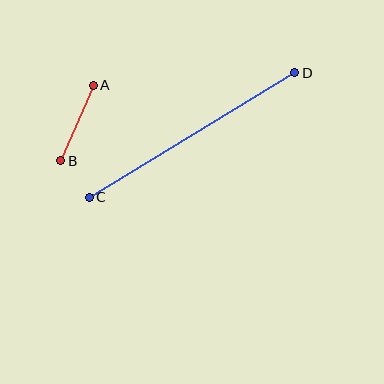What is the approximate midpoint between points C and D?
The midpoint is at approximately (192, 135) pixels.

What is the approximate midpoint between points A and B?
The midpoint is at approximately (77, 123) pixels.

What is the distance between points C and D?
The distance is approximately 241 pixels.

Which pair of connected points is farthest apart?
Points C and D are farthest apart.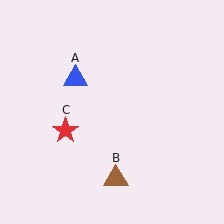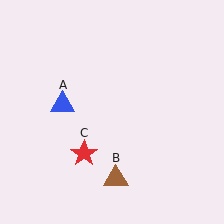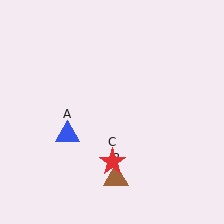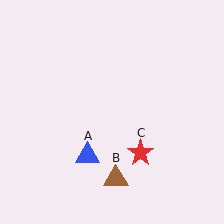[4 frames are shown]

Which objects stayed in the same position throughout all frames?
Brown triangle (object B) remained stationary.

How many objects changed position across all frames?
2 objects changed position: blue triangle (object A), red star (object C).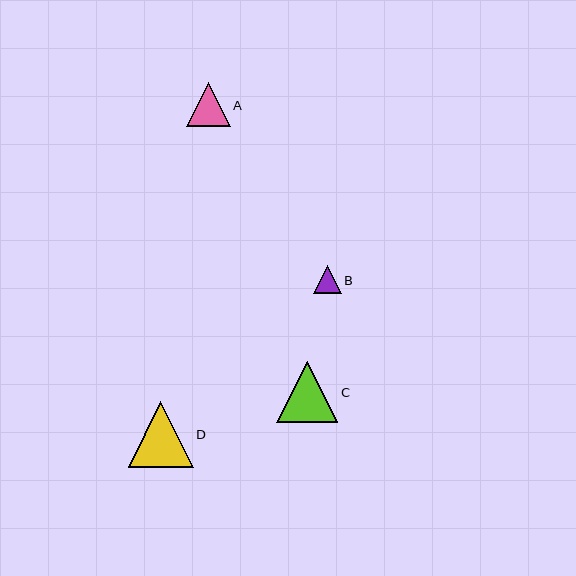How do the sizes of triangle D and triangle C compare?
Triangle D and triangle C are approximately the same size.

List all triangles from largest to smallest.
From largest to smallest: D, C, A, B.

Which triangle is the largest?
Triangle D is the largest with a size of approximately 65 pixels.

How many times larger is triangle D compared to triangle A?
Triangle D is approximately 1.5 times the size of triangle A.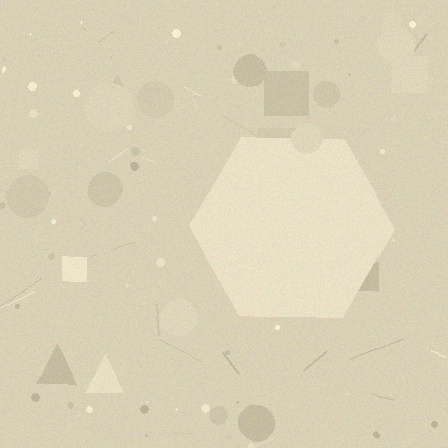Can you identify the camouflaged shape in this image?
The camouflaged shape is a hexagon.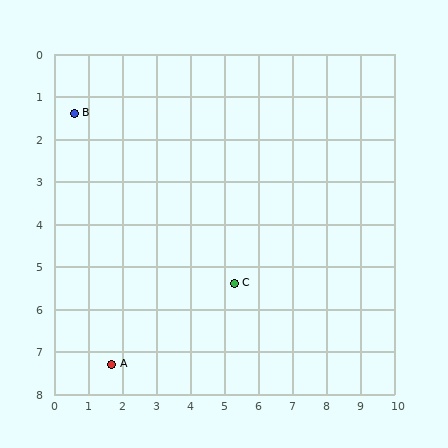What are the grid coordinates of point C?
Point C is at approximately (5.3, 5.4).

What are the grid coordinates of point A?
Point A is at approximately (1.7, 7.3).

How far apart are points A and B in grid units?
Points A and B are about 6.0 grid units apart.